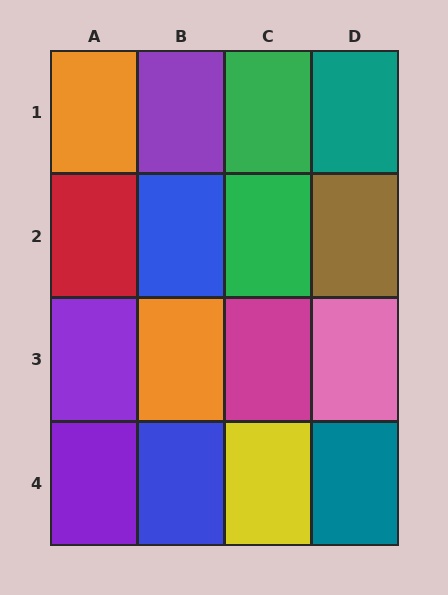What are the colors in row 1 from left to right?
Orange, purple, green, teal.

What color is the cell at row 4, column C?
Yellow.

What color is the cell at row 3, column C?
Magenta.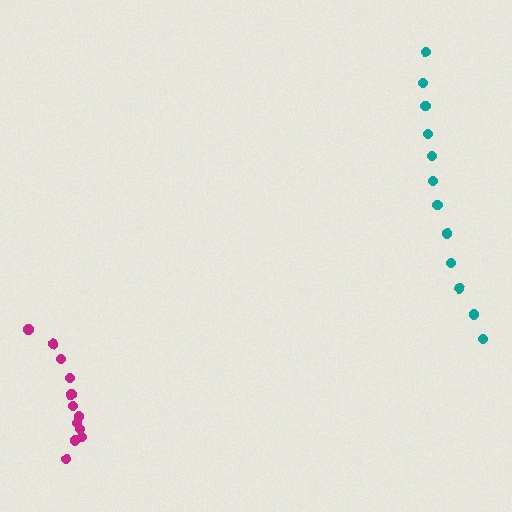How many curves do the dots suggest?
There are 2 distinct paths.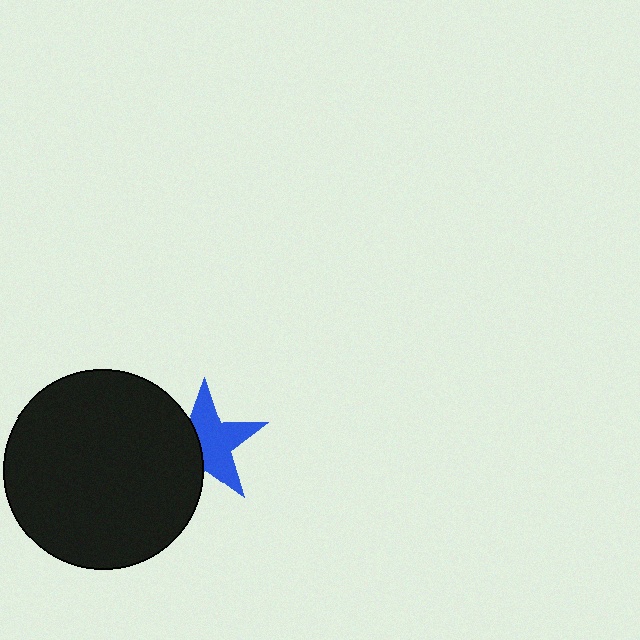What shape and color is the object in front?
The object in front is a black circle.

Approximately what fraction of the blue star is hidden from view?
Roughly 39% of the blue star is hidden behind the black circle.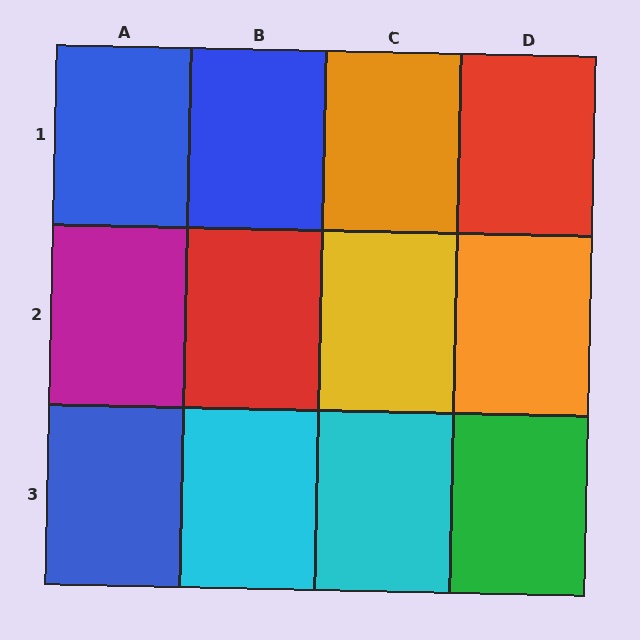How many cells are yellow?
1 cell is yellow.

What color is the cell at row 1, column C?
Orange.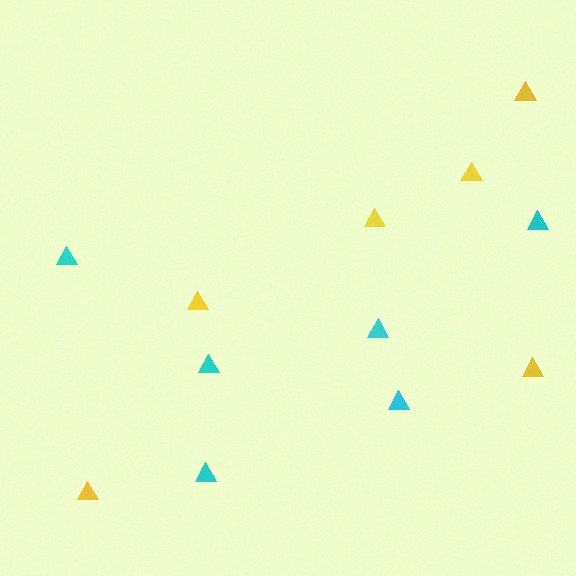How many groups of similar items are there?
There are 2 groups: one group of yellow triangles (6) and one group of cyan triangles (6).